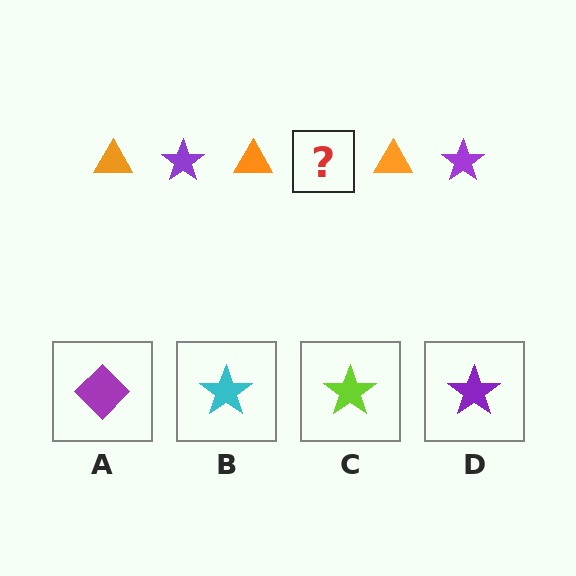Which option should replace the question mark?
Option D.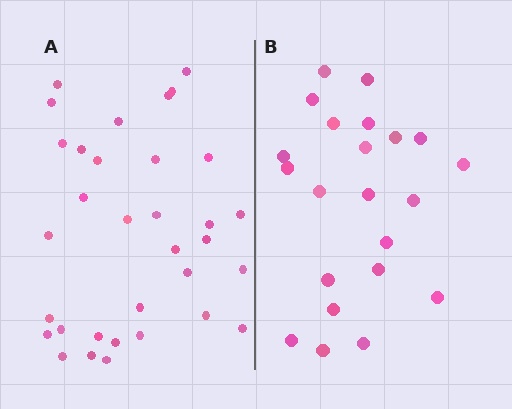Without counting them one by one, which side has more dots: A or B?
Region A (the left region) has more dots.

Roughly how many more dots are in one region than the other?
Region A has roughly 12 or so more dots than region B.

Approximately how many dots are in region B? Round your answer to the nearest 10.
About 20 dots. (The exact count is 22, which rounds to 20.)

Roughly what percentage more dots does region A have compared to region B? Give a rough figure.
About 50% more.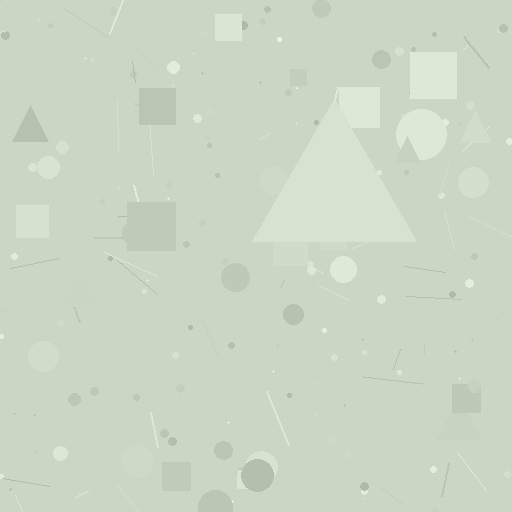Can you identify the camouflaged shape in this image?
The camouflaged shape is a triangle.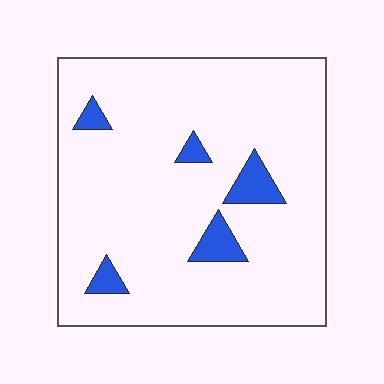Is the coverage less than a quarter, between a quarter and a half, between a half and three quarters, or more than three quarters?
Less than a quarter.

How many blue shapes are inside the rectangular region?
5.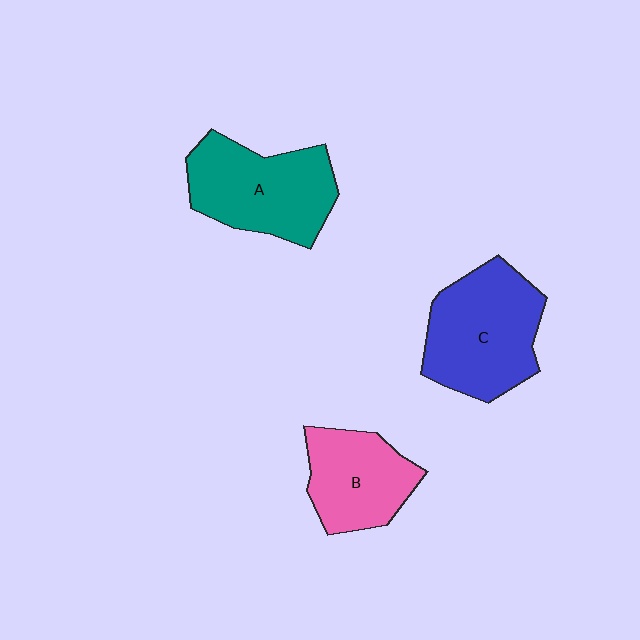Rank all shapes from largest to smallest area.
From largest to smallest: C (blue), A (teal), B (pink).